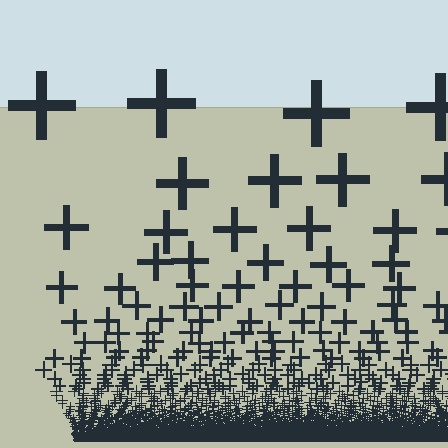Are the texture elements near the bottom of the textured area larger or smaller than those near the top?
Smaller. The gradient is inverted — elements near the bottom are smaller and denser.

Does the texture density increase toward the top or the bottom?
Density increases toward the bottom.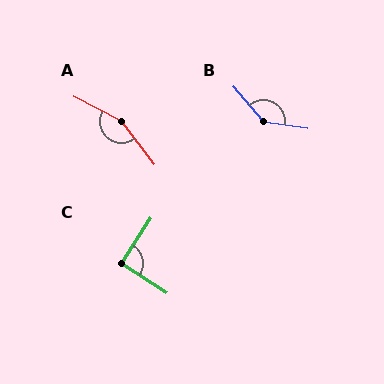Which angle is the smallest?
C, at approximately 90 degrees.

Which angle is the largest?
A, at approximately 154 degrees.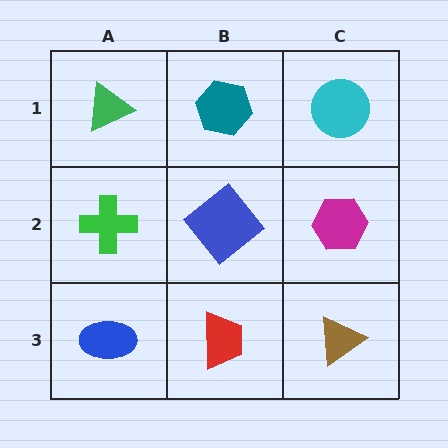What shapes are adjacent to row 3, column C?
A magenta hexagon (row 2, column C), a red trapezoid (row 3, column B).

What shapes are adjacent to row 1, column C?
A magenta hexagon (row 2, column C), a teal hexagon (row 1, column B).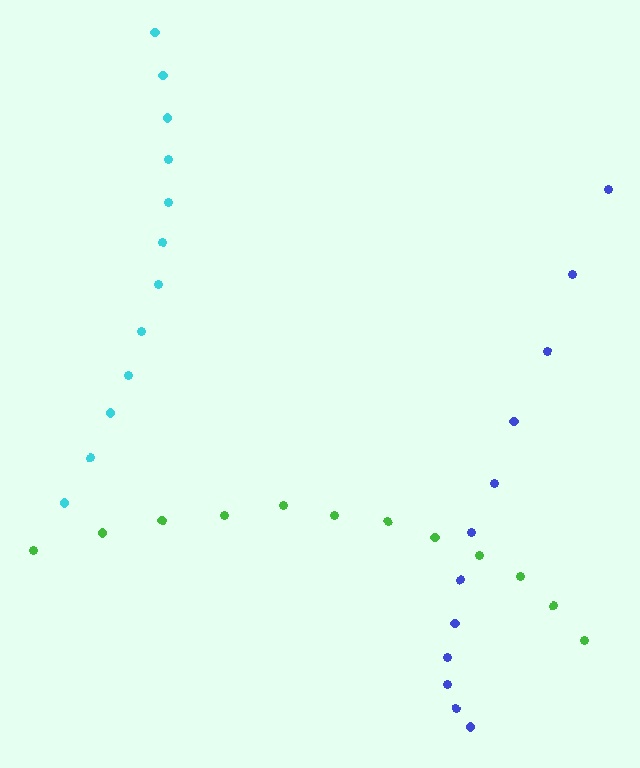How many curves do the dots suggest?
There are 3 distinct paths.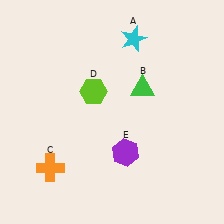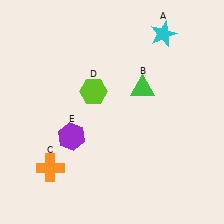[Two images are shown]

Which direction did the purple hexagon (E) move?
The purple hexagon (E) moved left.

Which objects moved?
The objects that moved are: the cyan star (A), the purple hexagon (E).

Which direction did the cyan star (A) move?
The cyan star (A) moved right.